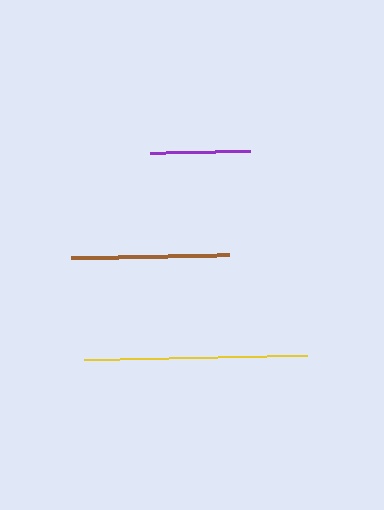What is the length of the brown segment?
The brown segment is approximately 158 pixels long.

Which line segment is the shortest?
The purple line is the shortest at approximately 99 pixels.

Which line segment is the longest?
The yellow line is the longest at approximately 223 pixels.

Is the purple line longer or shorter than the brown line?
The brown line is longer than the purple line.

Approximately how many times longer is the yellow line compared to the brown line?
The yellow line is approximately 1.4 times the length of the brown line.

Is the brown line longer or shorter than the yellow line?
The yellow line is longer than the brown line.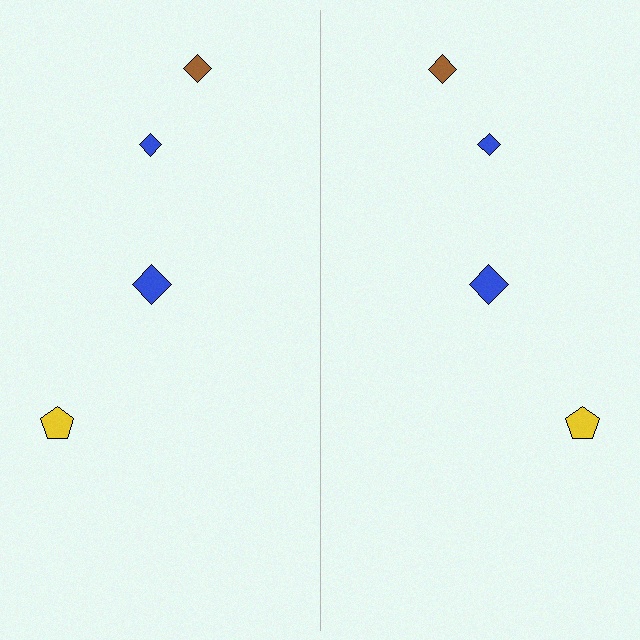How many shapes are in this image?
There are 8 shapes in this image.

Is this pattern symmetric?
Yes, this pattern has bilateral (reflection) symmetry.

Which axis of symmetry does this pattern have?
The pattern has a vertical axis of symmetry running through the center of the image.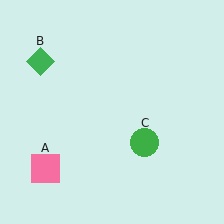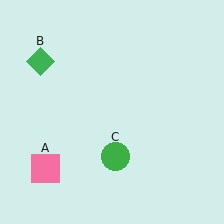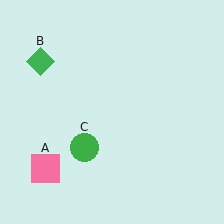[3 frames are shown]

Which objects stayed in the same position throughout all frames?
Pink square (object A) and green diamond (object B) remained stationary.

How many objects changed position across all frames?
1 object changed position: green circle (object C).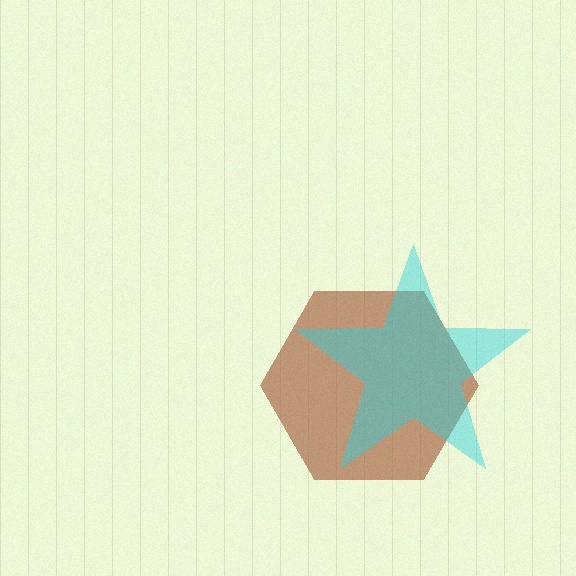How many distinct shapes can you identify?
There are 2 distinct shapes: a brown hexagon, a cyan star.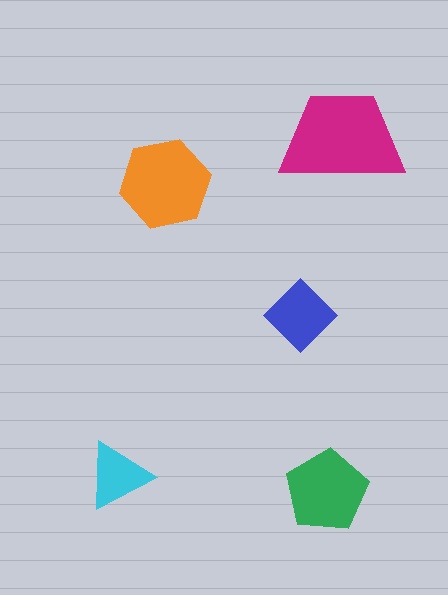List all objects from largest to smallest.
The magenta trapezoid, the orange hexagon, the green pentagon, the blue diamond, the cyan triangle.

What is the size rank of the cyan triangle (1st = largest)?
5th.